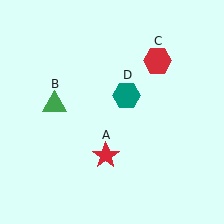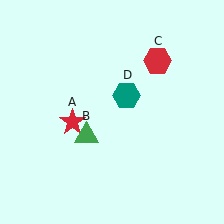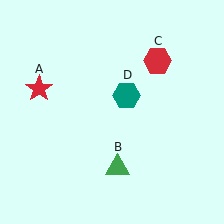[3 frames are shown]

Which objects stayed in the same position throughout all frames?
Red hexagon (object C) and teal hexagon (object D) remained stationary.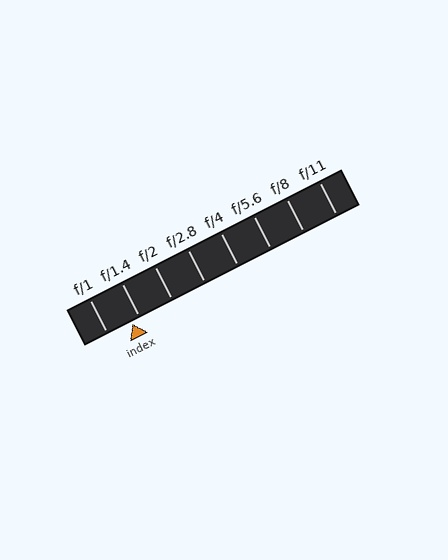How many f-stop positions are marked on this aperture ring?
There are 8 f-stop positions marked.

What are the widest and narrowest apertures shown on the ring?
The widest aperture shown is f/1 and the narrowest is f/11.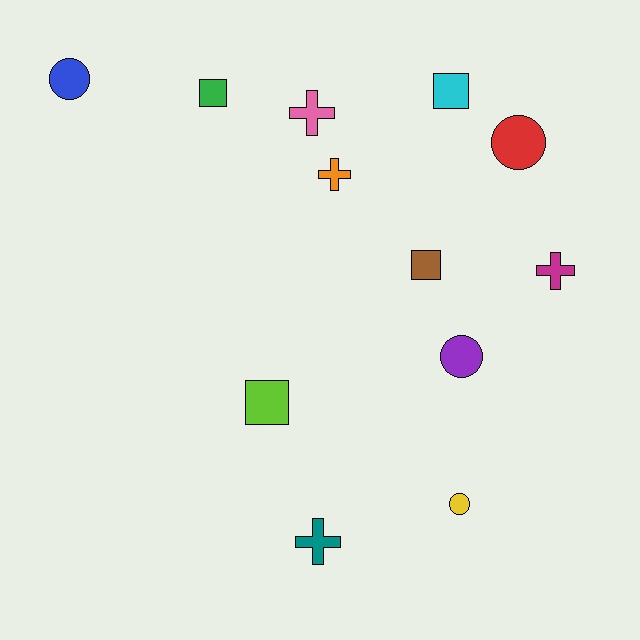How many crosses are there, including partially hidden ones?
There are 4 crosses.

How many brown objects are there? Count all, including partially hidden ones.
There is 1 brown object.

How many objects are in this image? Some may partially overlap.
There are 12 objects.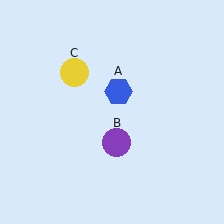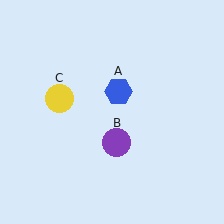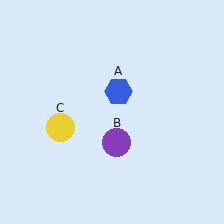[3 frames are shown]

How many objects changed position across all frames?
1 object changed position: yellow circle (object C).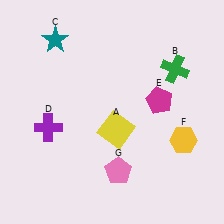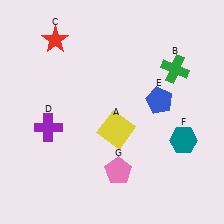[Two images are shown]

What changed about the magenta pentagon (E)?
In Image 1, E is magenta. In Image 2, it changed to blue.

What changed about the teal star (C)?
In Image 1, C is teal. In Image 2, it changed to red.